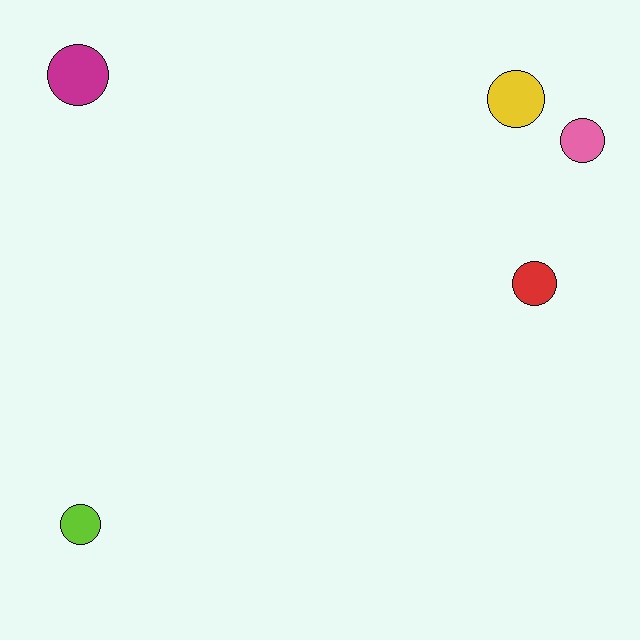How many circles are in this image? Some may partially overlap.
There are 5 circles.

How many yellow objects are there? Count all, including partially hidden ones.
There is 1 yellow object.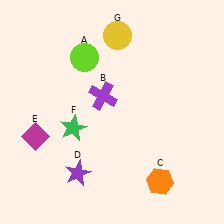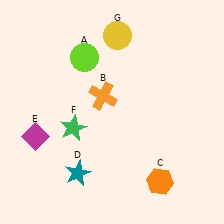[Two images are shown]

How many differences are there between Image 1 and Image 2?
There are 2 differences between the two images.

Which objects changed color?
B changed from purple to orange. D changed from purple to teal.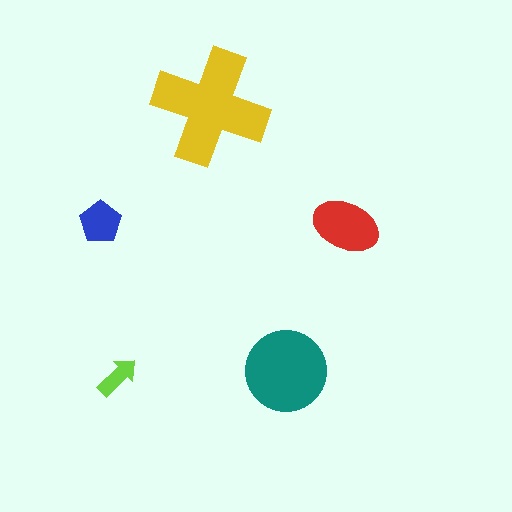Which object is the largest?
The yellow cross.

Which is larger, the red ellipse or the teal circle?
The teal circle.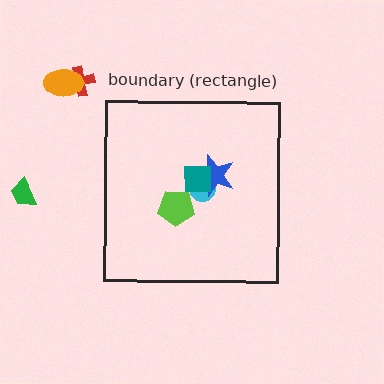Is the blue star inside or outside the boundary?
Inside.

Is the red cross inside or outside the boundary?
Outside.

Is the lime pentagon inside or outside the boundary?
Inside.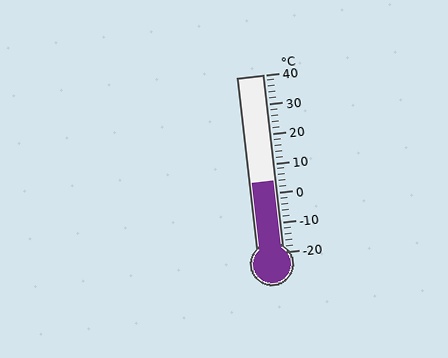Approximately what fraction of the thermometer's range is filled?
The thermometer is filled to approximately 40% of its range.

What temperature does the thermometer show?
The thermometer shows approximately 4°C.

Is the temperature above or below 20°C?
The temperature is below 20°C.